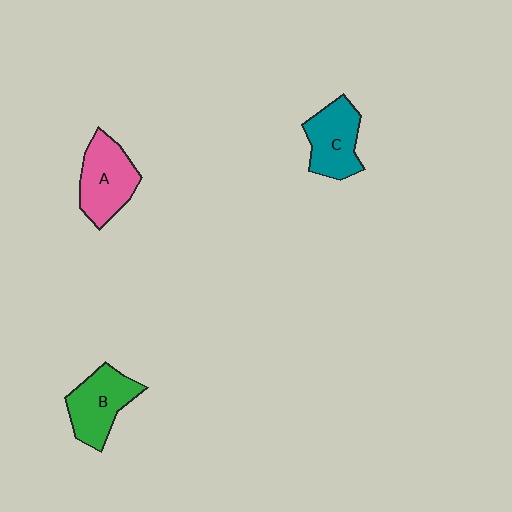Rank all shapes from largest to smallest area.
From largest to smallest: A (pink), B (green), C (teal).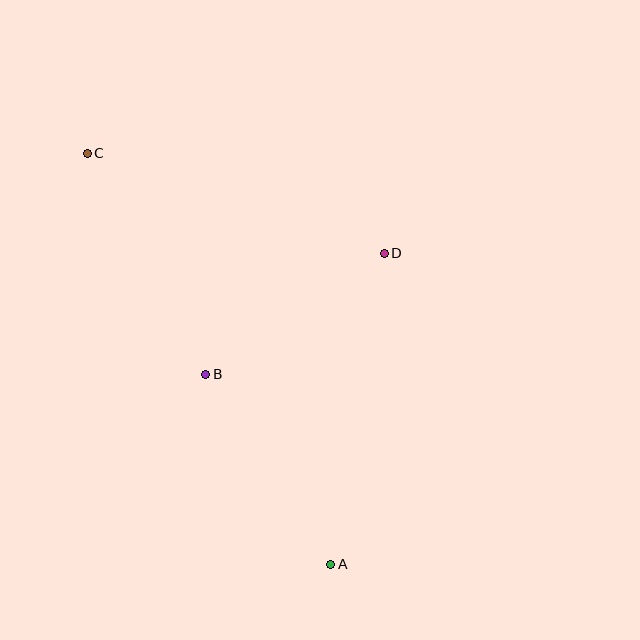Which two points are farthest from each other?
Points A and C are farthest from each other.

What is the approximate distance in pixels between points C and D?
The distance between C and D is approximately 313 pixels.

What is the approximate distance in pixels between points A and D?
The distance between A and D is approximately 316 pixels.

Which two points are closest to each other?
Points B and D are closest to each other.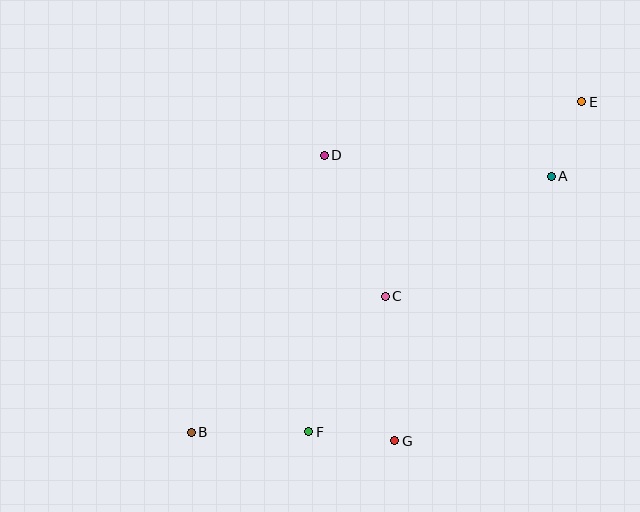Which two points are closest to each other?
Points A and E are closest to each other.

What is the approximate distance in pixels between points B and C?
The distance between B and C is approximately 237 pixels.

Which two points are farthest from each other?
Points B and E are farthest from each other.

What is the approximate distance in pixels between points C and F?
The distance between C and F is approximately 156 pixels.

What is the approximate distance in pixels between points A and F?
The distance between A and F is approximately 352 pixels.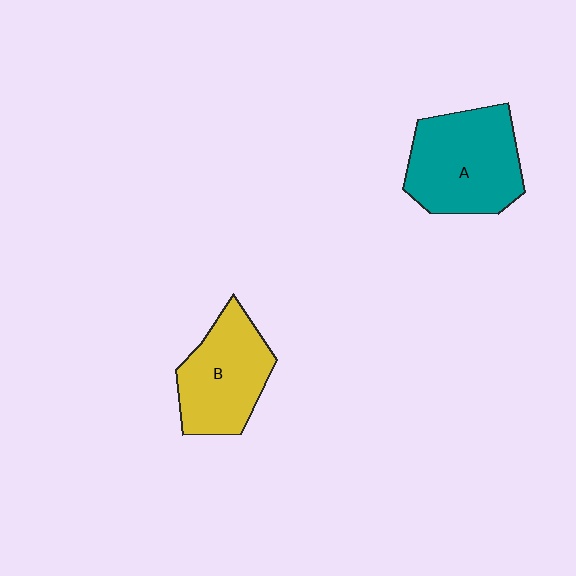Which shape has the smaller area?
Shape B (yellow).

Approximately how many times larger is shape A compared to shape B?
Approximately 1.2 times.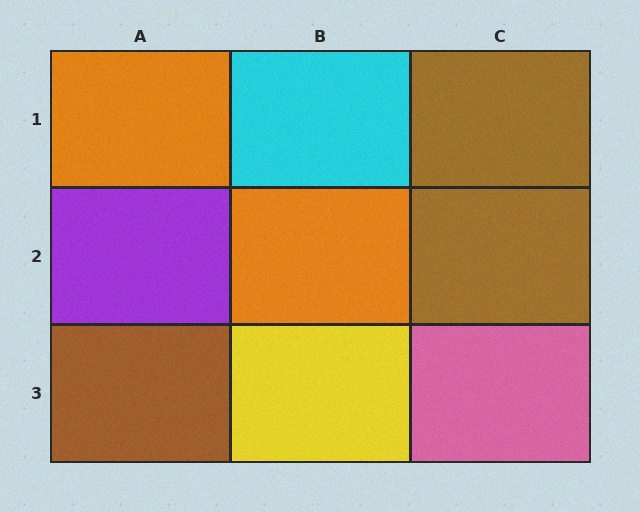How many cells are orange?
2 cells are orange.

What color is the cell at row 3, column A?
Brown.